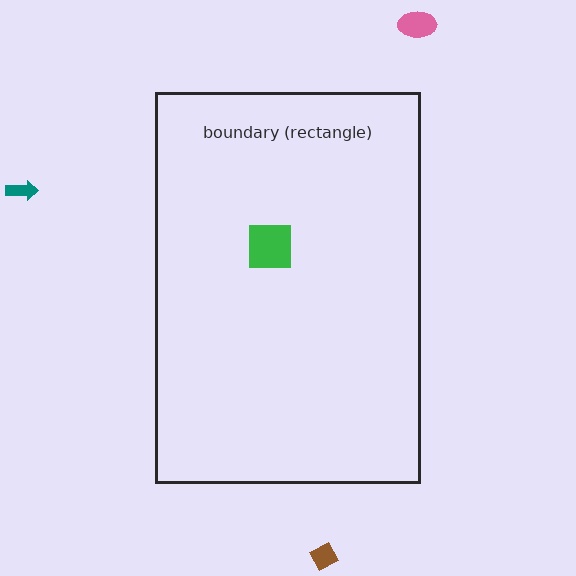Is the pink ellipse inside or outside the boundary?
Outside.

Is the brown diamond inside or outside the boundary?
Outside.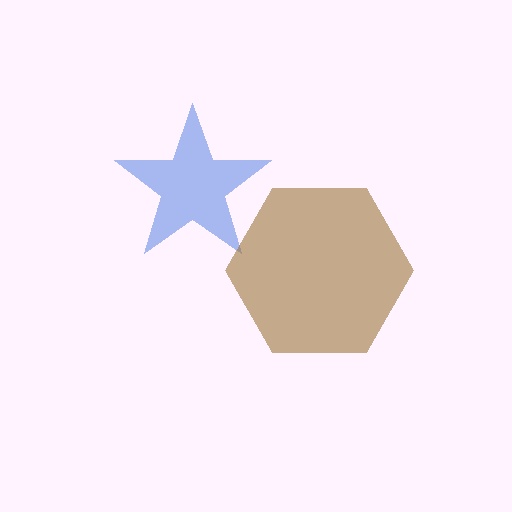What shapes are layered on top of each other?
The layered shapes are: a blue star, a brown hexagon.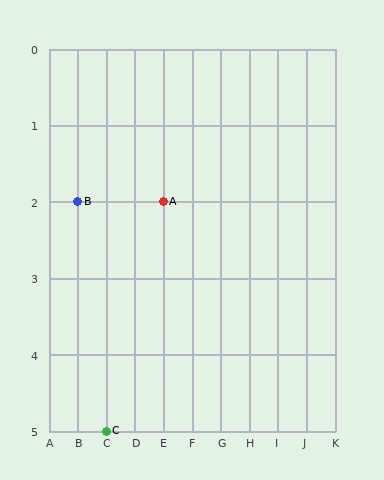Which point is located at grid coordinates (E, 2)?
Point A is at (E, 2).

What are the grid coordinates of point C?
Point C is at grid coordinates (C, 5).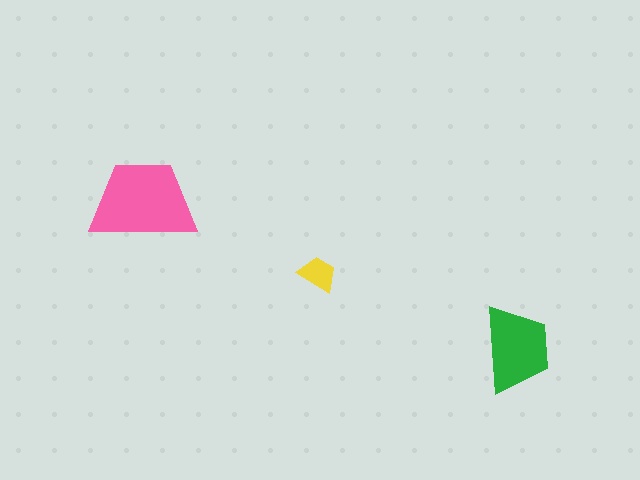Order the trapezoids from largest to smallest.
the pink one, the green one, the yellow one.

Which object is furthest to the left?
The pink trapezoid is leftmost.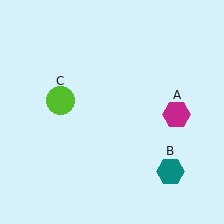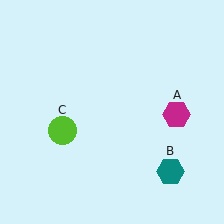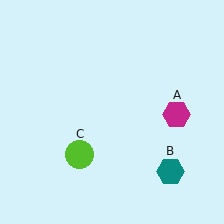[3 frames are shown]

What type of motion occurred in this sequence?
The lime circle (object C) rotated counterclockwise around the center of the scene.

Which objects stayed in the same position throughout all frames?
Magenta hexagon (object A) and teal hexagon (object B) remained stationary.